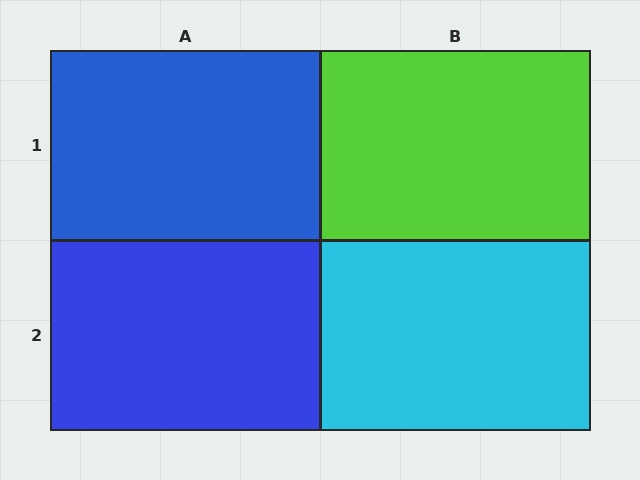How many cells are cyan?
1 cell is cyan.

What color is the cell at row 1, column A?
Blue.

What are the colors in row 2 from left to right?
Blue, cyan.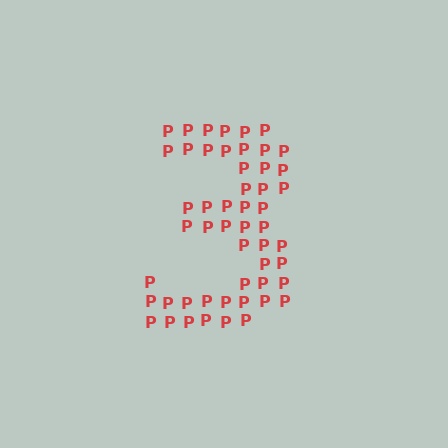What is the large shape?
The large shape is the digit 3.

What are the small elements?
The small elements are letter P's.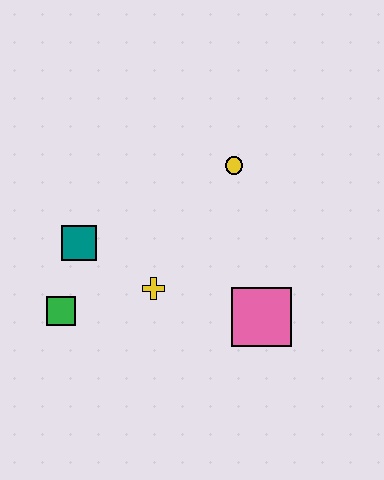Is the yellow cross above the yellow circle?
No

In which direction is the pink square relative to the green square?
The pink square is to the right of the green square.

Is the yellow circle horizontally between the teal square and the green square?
No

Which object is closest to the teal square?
The green square is closest to the teal square.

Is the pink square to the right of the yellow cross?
Yes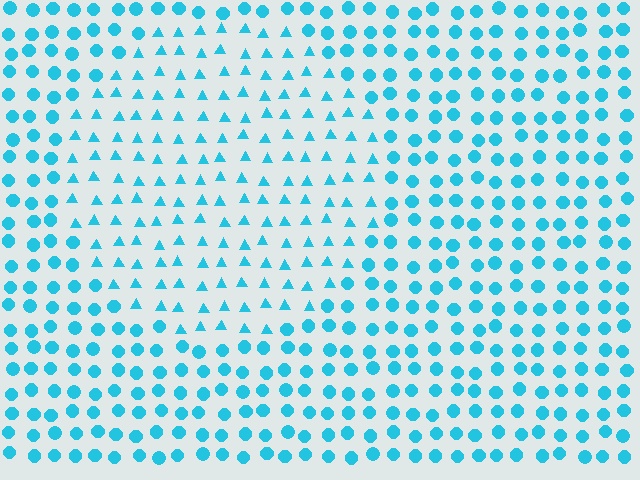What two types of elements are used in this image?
The image uses triangles inside the circle region and circles outside it.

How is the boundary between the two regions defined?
The boundary is defined by a change in element shape: triangles inside vs. circles outside. All elements share the same color and spacing.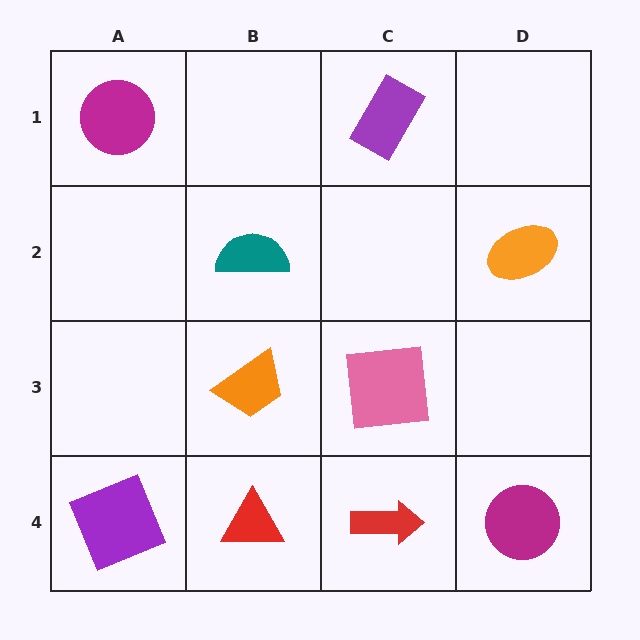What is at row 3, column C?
A pink square.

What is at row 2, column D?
An orange ellipse.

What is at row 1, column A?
A magenta circle.